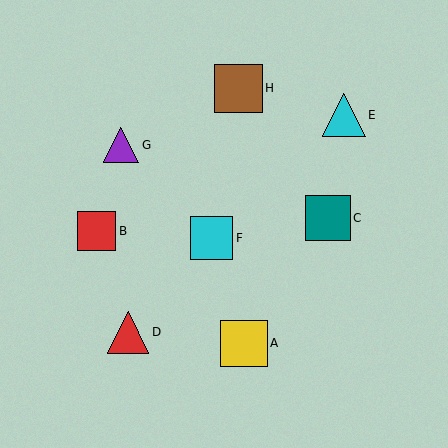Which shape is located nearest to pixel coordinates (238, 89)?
The brown square (labeled H) at (238, 88) is nearest to that location.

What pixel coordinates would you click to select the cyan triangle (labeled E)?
Click at (344, 115) to select the cyan triangle E.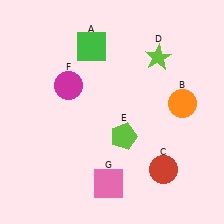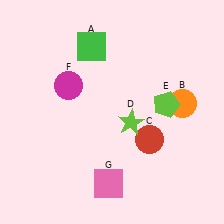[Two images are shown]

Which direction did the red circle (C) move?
The red circle (C) moved up.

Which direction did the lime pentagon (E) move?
The lime pentagon (E) moved right.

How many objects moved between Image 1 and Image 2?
3 objects moved between the two images.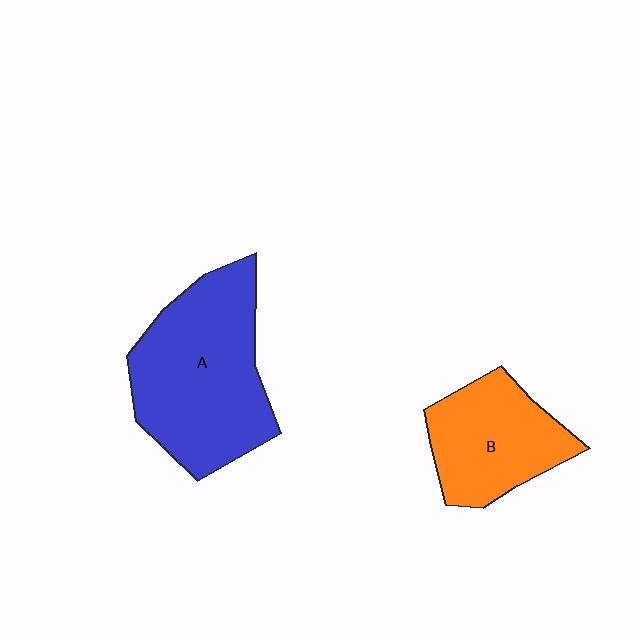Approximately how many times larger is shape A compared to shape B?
Approximately 1.6 times.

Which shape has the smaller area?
Shape B (orange).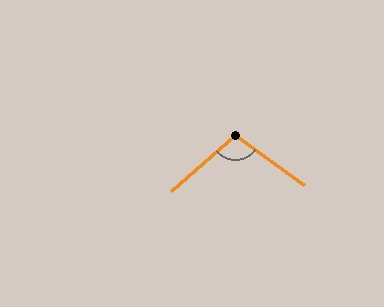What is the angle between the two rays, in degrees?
Approximately 103 degrees.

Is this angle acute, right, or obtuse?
It is obtuse.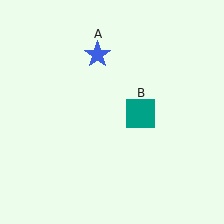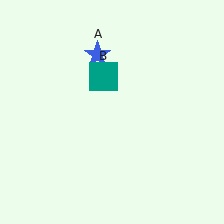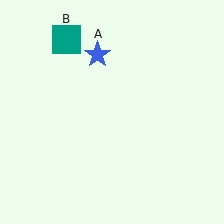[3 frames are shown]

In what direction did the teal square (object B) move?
The teal square (object B) moved up and to the left.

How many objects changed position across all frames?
1 object changed position: teal square (object B).